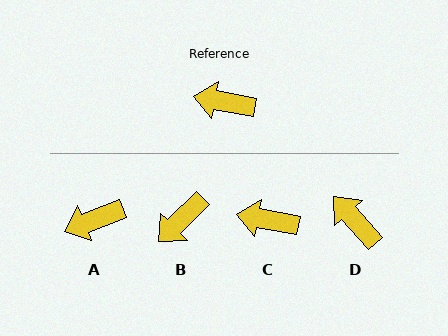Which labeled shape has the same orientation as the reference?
C.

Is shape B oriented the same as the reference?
No, it is off by about 55 degrees.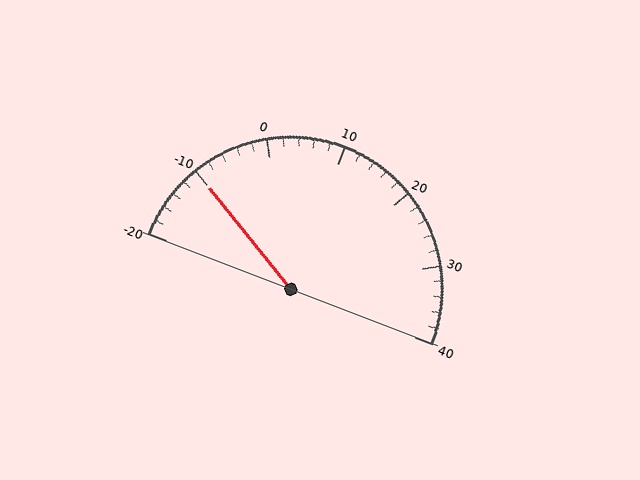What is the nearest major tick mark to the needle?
The nearest major tick mark is -10.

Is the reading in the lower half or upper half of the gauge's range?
The reading is in the lower half of the range (-20 to 40).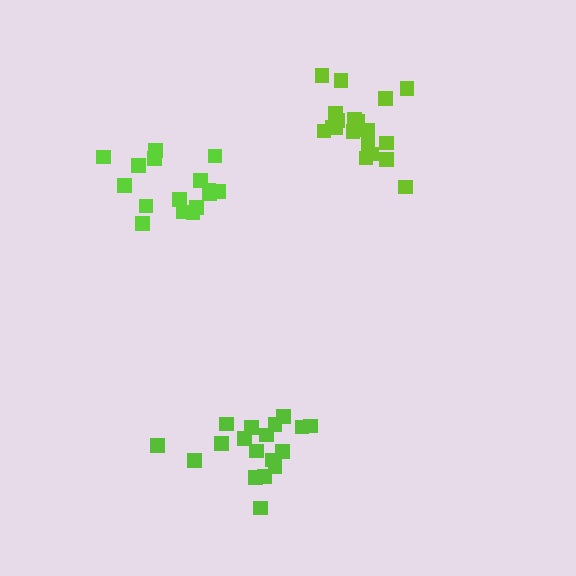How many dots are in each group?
Group 1: 18 dots, Group 2: 20 dots, Group 3: 16 dots (54 total).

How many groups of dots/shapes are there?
There are 3 groups.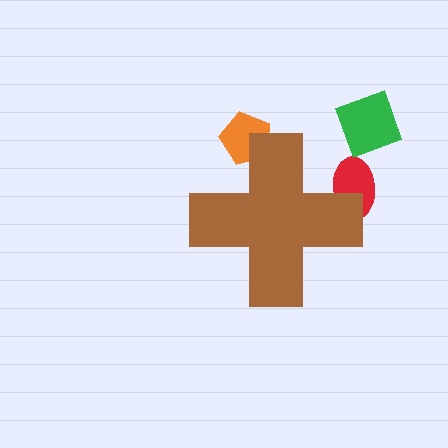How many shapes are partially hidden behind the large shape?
2 shapes are partially hidden.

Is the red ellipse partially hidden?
Yes, the red ellipse is partially hidden behind the brown cross.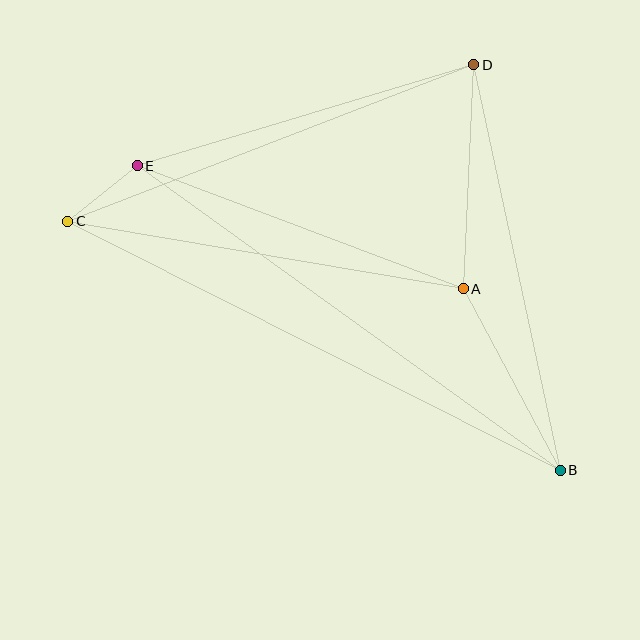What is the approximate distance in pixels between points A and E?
The distance between A and E is approximately 349 pixels.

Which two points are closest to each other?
Points C and E are closest to each other.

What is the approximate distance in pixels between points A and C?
The distance between A and C is approximately 401 pixels.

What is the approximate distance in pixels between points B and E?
The distance between B and E is approximately 521 pixels.